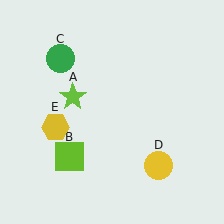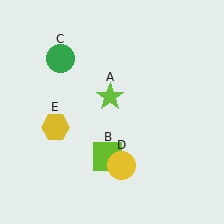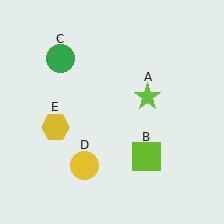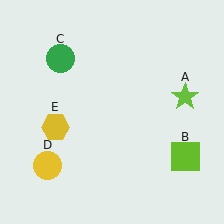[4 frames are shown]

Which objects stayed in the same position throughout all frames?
Green circle (object C) and yellow hexagon (object E) remained stationary.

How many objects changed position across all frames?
3 objects changed position: lime star (object A), lime square (object B), yellow circle (object D).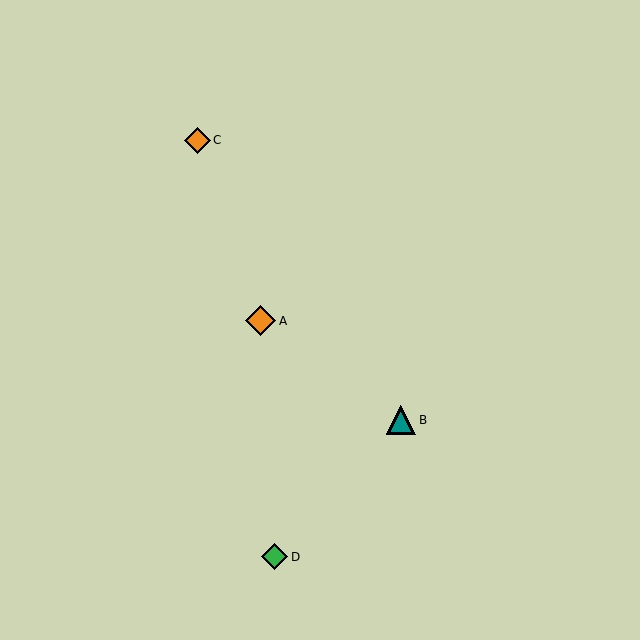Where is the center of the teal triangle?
The center of the teal triangle is at (401, 420).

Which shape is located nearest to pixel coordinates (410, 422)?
The teal triangle (labeled B) at (401, 420) is nearest to that location.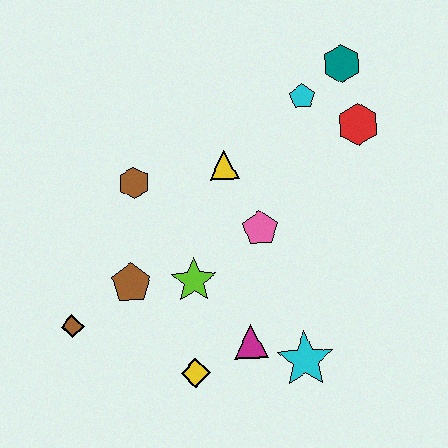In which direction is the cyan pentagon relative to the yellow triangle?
The cyan pentagon is to the right of the yellow triangle.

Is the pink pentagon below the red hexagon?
Yes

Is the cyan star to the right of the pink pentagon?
Yes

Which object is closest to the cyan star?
The magenta triangle is closest to the cyan star.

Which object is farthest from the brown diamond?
The teal hexagon is farthest from the brown diamond.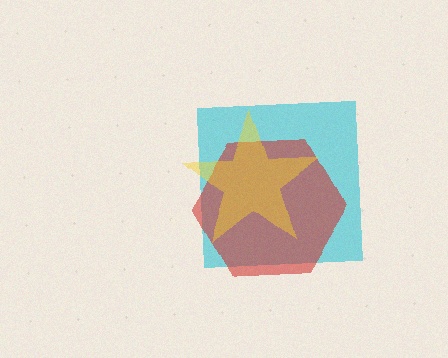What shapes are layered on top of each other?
The layered shapes are: a cyan square, a red hexagon, a yellow star.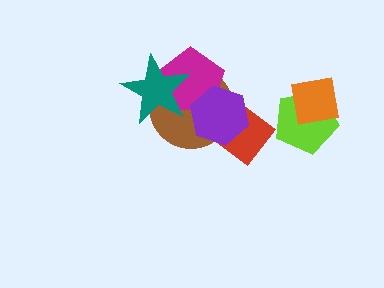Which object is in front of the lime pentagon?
The orange square is in front of the lime pentagon.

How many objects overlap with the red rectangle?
3 objects overlap with the red rectangle.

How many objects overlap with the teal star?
2 objects overlap with the teal star.